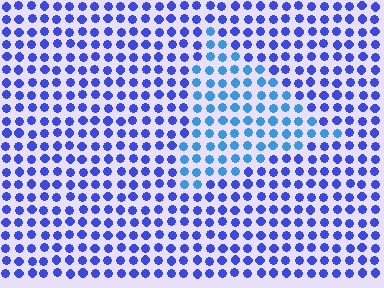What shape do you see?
I see a triangle.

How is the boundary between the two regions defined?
The boundary is defined purely by a slight shift in hue (about 30 degrees). Spacing, size, and orientation are identical on both sides.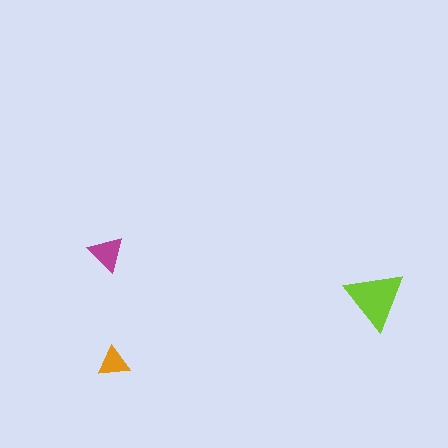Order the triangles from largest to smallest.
the lime one, the magenta one, the orange one.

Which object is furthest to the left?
The magenta triangle is leftmost.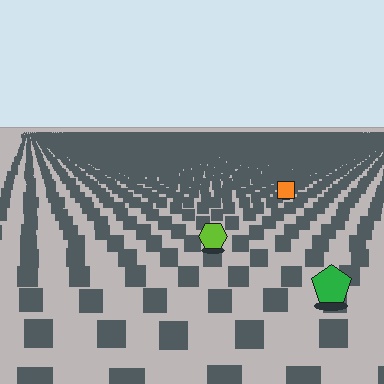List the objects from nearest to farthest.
From nearest to farthest: the green pentagon, the lime hexagon, the orange square.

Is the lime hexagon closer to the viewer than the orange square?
Yes. The lime hexagon is closer — you can tell from the texture gradient: the ground texture is coarser near it.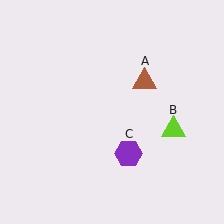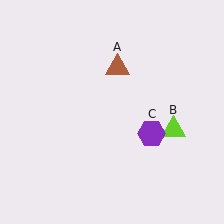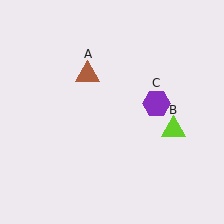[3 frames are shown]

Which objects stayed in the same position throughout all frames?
Lime triangle (object B) remained stationary.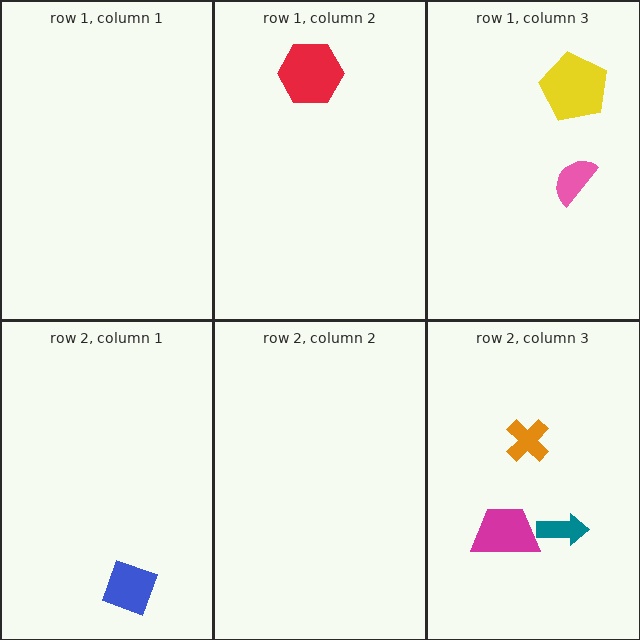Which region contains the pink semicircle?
The row 1, column 3 region.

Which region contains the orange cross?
The row 2, column 3 region.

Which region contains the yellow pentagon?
The row 1, column 3 region.